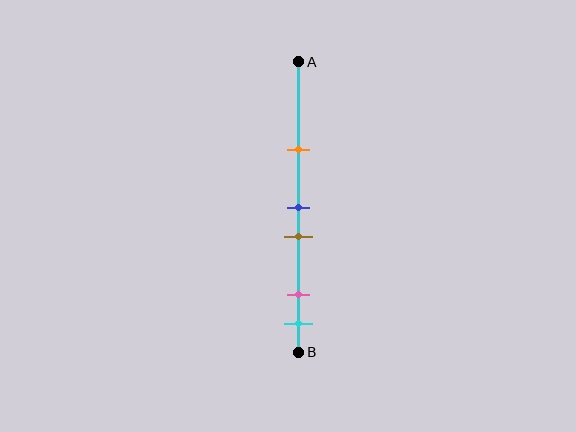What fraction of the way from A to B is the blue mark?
The blue mark is approximately 50% (0.5) of the way from A to B.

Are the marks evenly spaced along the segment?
No, the marks are not evenly spaced.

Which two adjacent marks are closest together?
The blue and brown marks are the closest adjacent pair.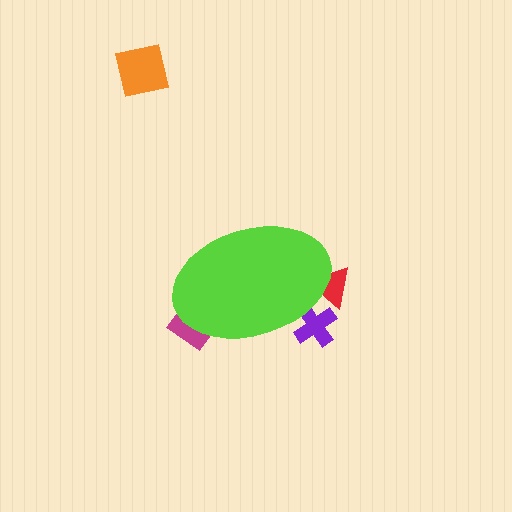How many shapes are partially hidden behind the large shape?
3 shapes are partially hidden.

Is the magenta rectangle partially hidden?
Yes, the magenta rectangle is partially hidden behind the lime ellipse.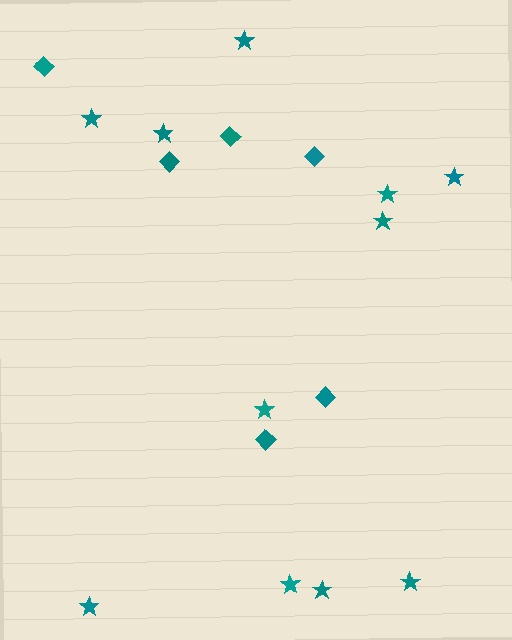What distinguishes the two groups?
There are 2 groups: one group of stars (11) and one group of diamonds (6).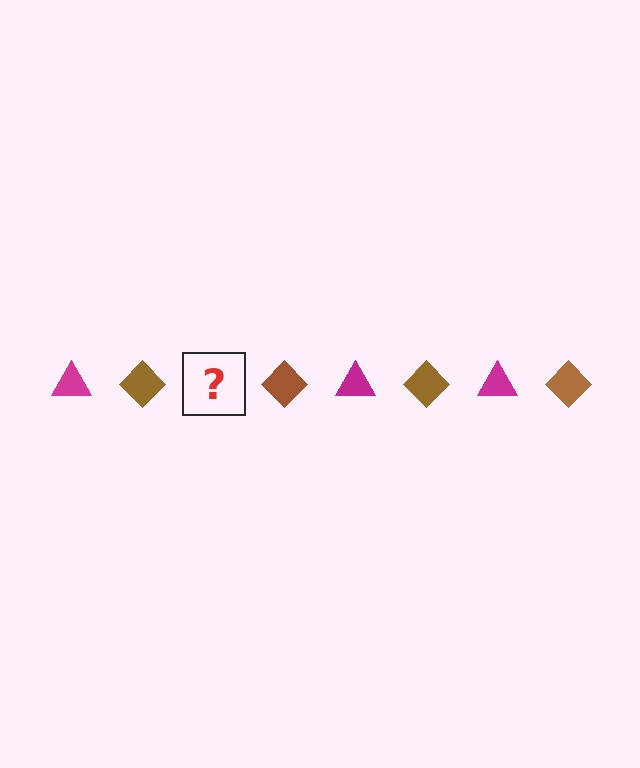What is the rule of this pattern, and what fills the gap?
The rule is that the pattern alternates between magenta triangle and brown diamond. The gap should be filled with a magenta triangle.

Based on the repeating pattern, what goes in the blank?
The blank should be a magenta triangle.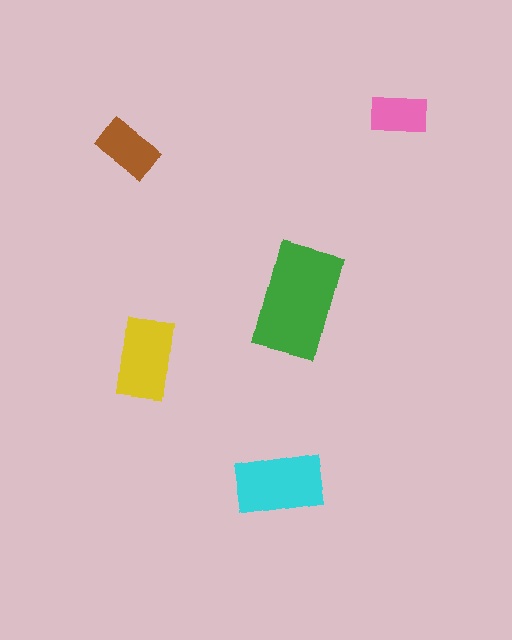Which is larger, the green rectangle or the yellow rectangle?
The green one.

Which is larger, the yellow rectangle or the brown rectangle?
The yellow one.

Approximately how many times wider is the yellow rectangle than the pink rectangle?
About 1.5 times wider.